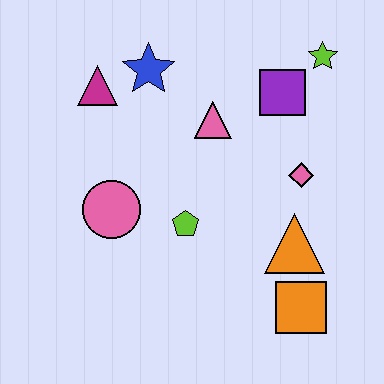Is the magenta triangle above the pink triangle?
Yes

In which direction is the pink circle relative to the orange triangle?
The pink circle is to the left of the orange triangle.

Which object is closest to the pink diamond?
The orange triangle is closest to the pink diamond.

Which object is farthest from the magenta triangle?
The orange square is farthest from the magenta triangle.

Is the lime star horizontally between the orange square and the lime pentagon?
No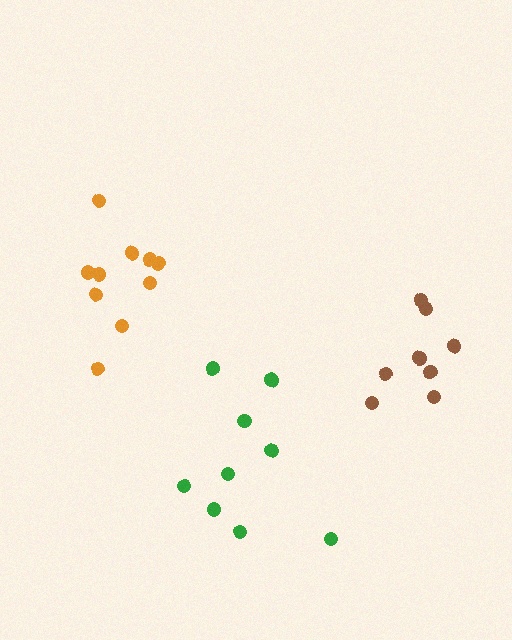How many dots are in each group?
Group 1: 10 dots, Group 2: 8 dots, Group 3: 9 dots (27 total).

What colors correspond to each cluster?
The clusters are colored: orange, brown, green.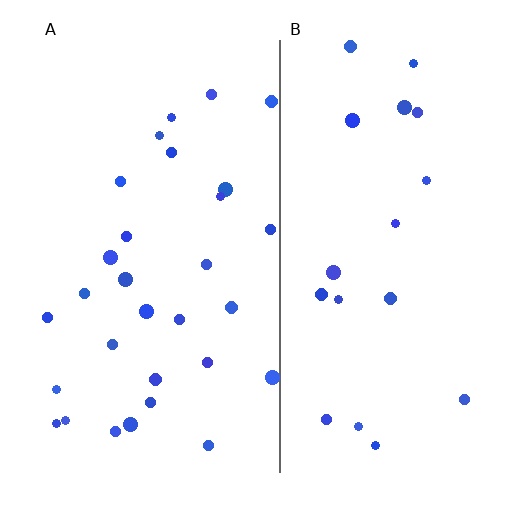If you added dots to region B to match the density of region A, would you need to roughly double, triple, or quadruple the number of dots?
Approximately double.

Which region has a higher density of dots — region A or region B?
A (the left).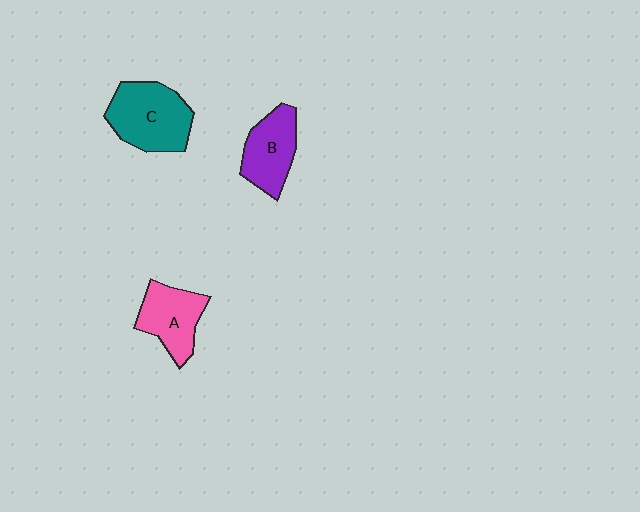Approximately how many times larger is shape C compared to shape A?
Approximately 1.3 times.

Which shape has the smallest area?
Shape B (purple).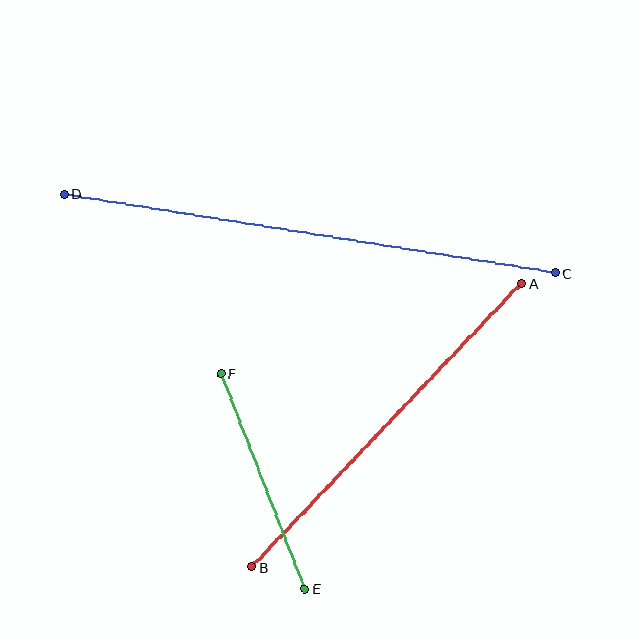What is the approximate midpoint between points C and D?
The midpoint is at approximately (310, 233) pixels.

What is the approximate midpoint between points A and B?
The midpoint is at approximately (387, 425) pixels.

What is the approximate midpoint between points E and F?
The midpoint is at approximately (263, 481) pixels.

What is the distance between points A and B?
The distance is approximately 391 pixels.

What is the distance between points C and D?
The distance is approximately 497 pixels.